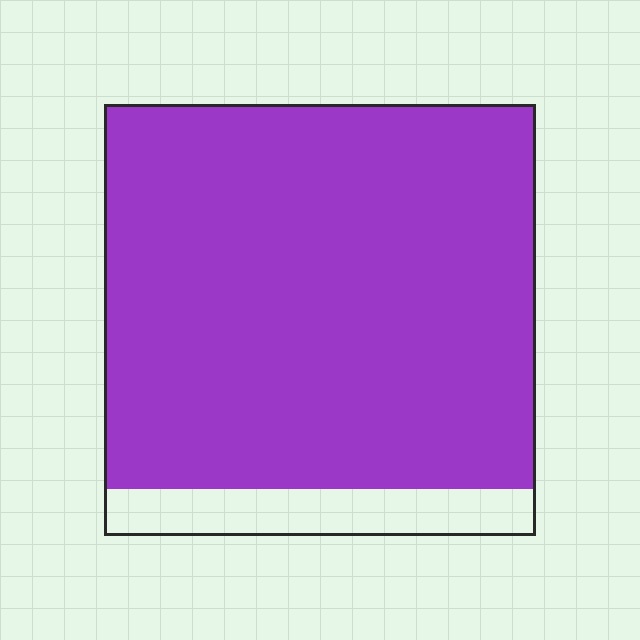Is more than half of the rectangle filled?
Yes.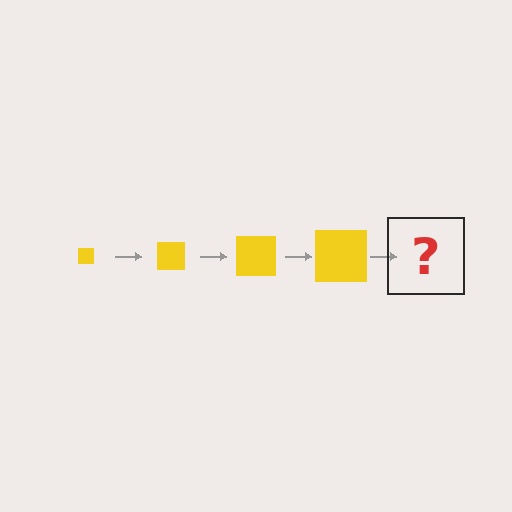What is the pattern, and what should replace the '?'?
The pattern is that the square gets progressively larger each step. The '?' should be a yellow square, larger than the previous one.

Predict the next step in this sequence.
The next step is a yellow square, larger than the previous one.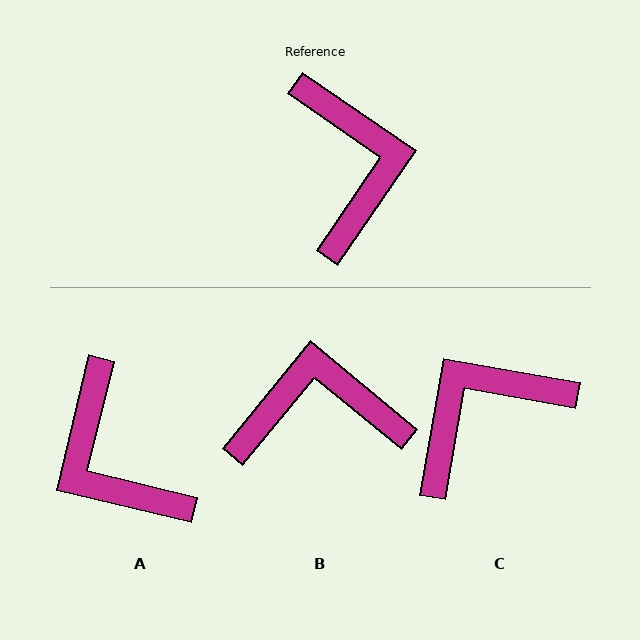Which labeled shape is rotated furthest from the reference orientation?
A, about 159 degrees away.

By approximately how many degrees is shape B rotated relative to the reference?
Approximately 85 degrees counter-clockwise.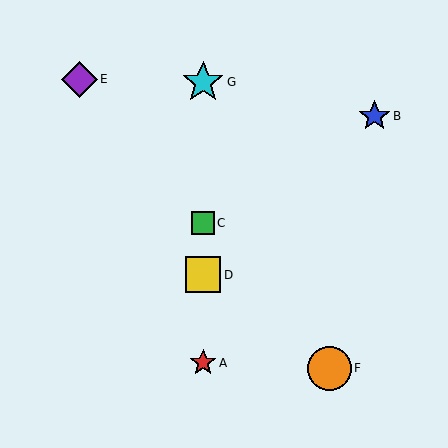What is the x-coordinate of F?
Object F is at x≈329.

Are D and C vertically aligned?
Yes, both are at x≈203.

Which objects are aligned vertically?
Objects A, C, D, G are aligned vertically.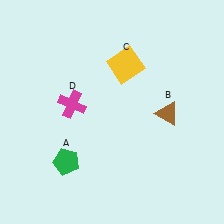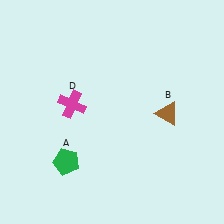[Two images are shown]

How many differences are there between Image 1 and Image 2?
There is 1 difference between the two images.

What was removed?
The yellow square (C) was removed in Image 2.